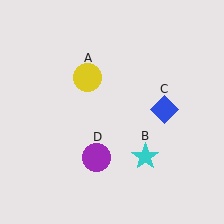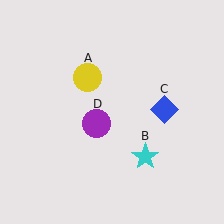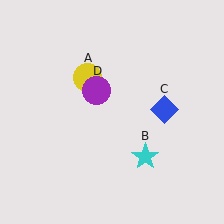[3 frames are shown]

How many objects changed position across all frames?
1 object changed position: purple circle (object D).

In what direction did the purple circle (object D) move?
The purple circle (object D) moved up.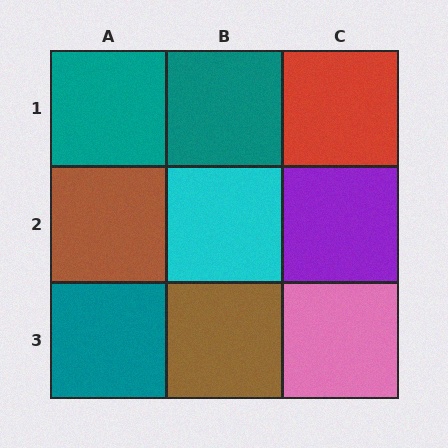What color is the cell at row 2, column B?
Cyan.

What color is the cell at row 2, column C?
Purple.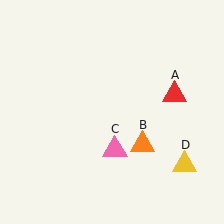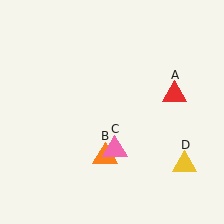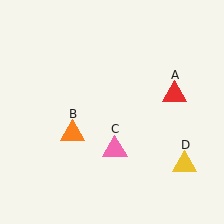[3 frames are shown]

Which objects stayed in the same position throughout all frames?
Red triangle (object A) and pink triangle (object C) and yellow triangle (object D) remained stationary.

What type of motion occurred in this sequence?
The orange triangle (object B) rotated clockwise around the center of the scene.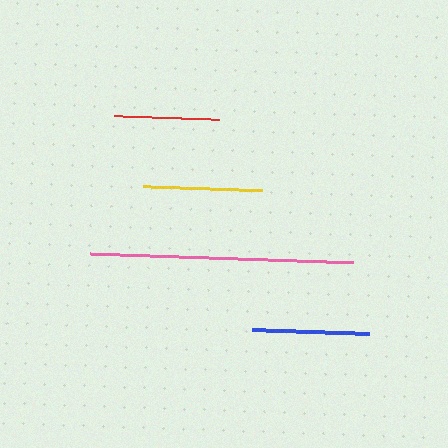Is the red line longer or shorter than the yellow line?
The yellow line is longer than the red line.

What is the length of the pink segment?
The pink segment is approximately 263 pixels long.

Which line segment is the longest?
The pink line is the longest at approximately 263 pixels.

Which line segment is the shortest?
The red line is the shortest at approximately 105 pixels.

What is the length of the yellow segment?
The yellow segment is approximately 119 pixels long.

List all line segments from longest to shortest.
From longest to shortest: pink, yellow, blue, red.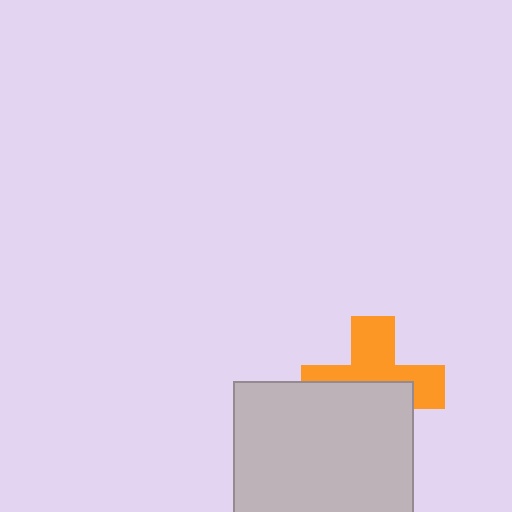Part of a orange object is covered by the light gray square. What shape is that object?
It is a cross.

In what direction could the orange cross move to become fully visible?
The orange cross could move up. That would shift it out from behind the light gray square entirely.